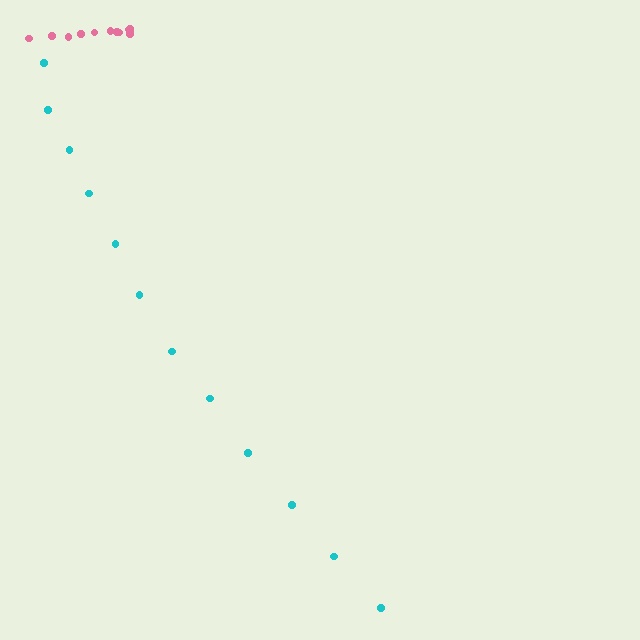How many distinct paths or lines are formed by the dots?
There are 2 distinct paths.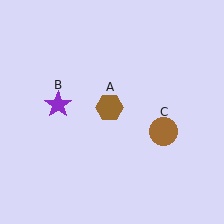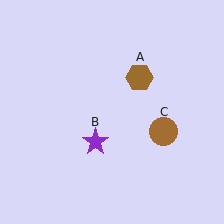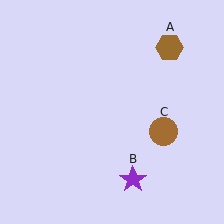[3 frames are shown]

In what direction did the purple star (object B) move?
The purple star (object B) moved down and to the right.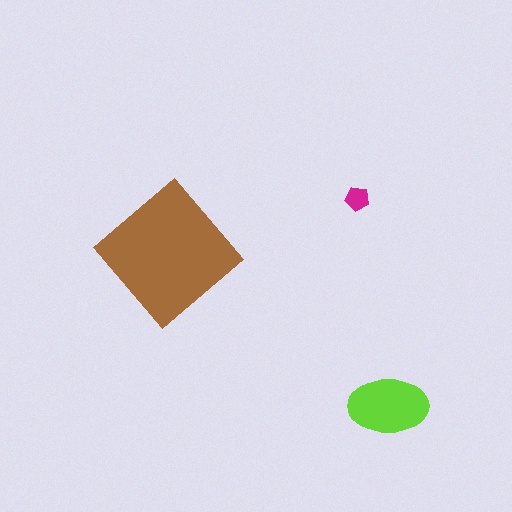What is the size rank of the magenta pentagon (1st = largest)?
3rd.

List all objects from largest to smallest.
The brown diamond, the lime ellipse, the magenta pentagon.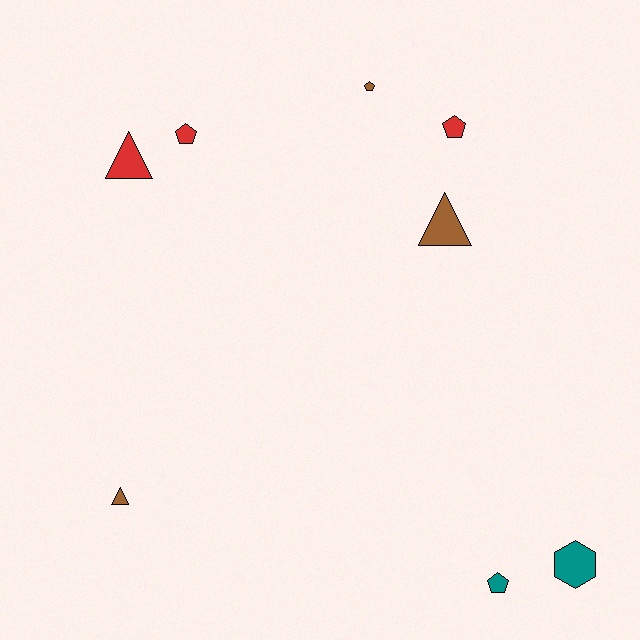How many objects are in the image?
There are 8 objects.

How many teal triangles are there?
There are no teal triangles.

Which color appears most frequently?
Red, with 3 objects.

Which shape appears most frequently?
Pentagon, with 4 objects.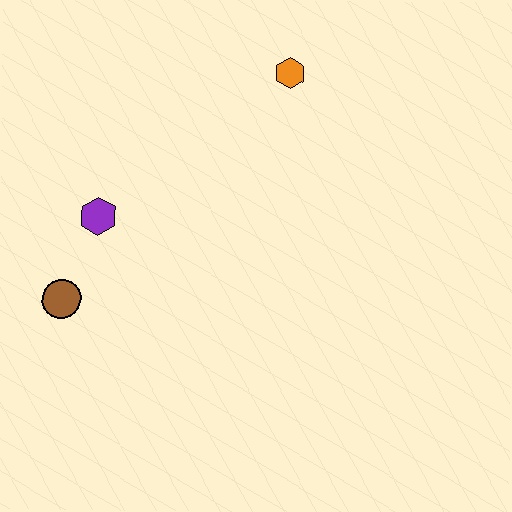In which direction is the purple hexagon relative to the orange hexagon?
The purple hexagon is to the left of the orange hexagon.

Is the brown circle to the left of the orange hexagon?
Yes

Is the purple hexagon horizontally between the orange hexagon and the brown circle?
Yes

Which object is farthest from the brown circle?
The orange hexagon is farthest from the brown circle.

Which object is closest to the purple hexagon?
The brown circle is closest to the purple hexagon.